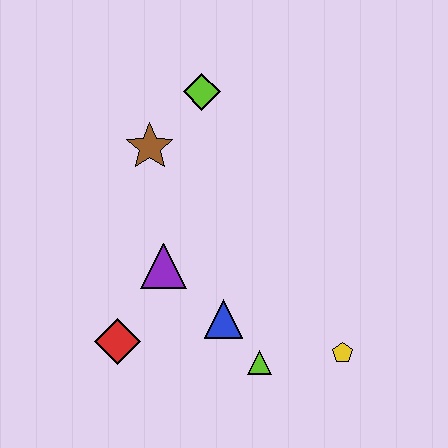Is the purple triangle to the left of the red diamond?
No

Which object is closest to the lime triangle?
The blue triangle is closest to the lime triangle.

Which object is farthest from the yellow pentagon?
The lime diamond is farthest from the yellow pentagon.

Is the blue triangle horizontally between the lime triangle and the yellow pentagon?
No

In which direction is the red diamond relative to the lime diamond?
The red diamond is below the lime diamond.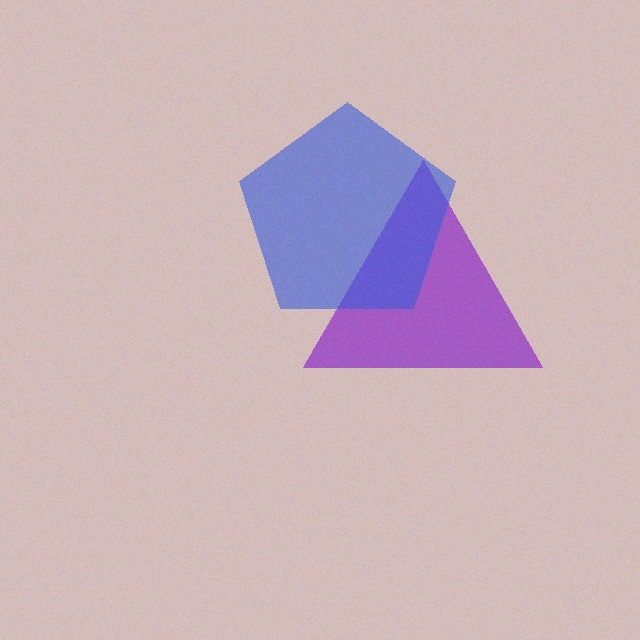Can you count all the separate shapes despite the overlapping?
Yes, there are 2 separate shapes.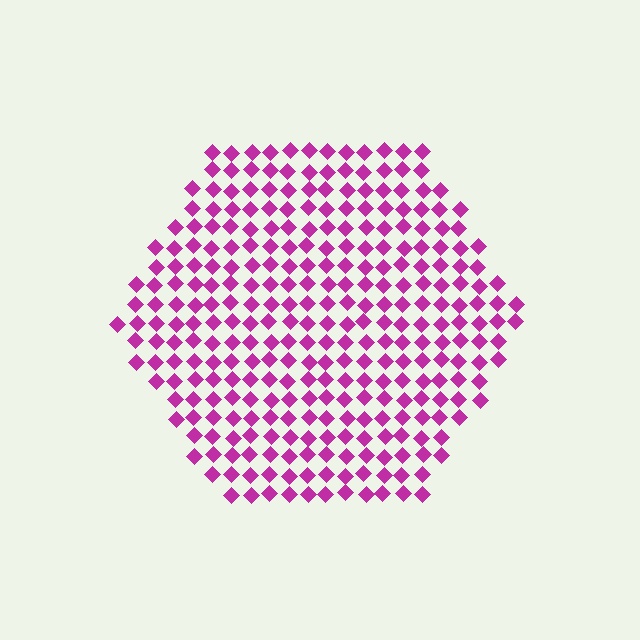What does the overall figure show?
The overall figure shows a hexagon.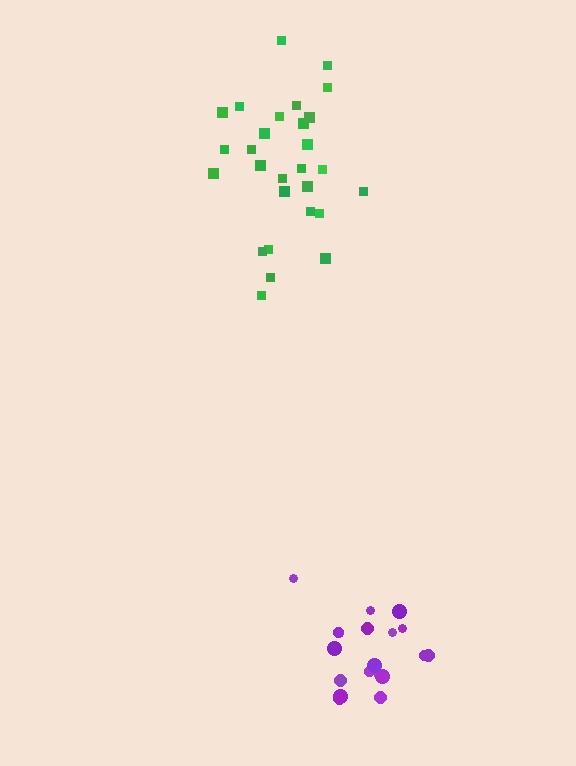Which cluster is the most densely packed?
Purple.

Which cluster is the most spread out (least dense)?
Green.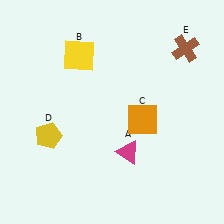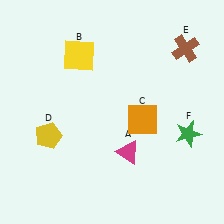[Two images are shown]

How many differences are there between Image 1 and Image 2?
There is 1 difference between the two images.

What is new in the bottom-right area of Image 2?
A green star (F) was added in the bottom-right area of Image 2.